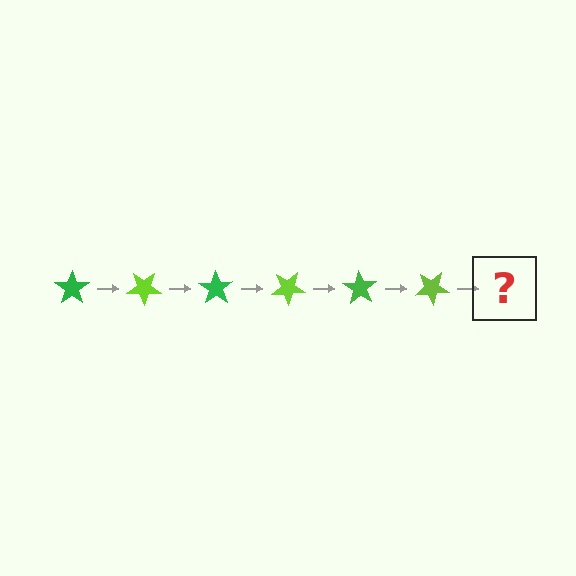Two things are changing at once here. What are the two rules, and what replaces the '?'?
The two rules are that it rotates 35 degrees each step and the color cycles through green and lime. The '?' should be a green star, rotated 210 degrees from the start.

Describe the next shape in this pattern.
It should be a green star, rotated 210 degrees from the start.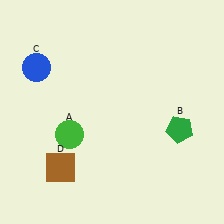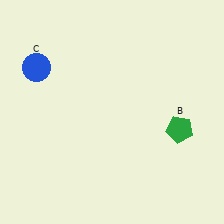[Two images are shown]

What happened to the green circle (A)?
The green circle (A) was removed in Image 2. It was in the bottom-left area of Image 1.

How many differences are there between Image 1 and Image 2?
There are 2 differences between the two images.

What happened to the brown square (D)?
The brown square (D) was removed in Image 2. It was in the bottom-left area of Image 1.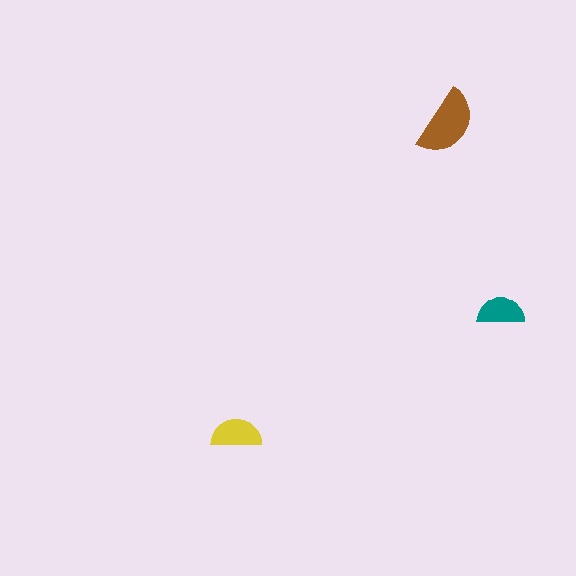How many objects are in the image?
There are 3 objects in the image.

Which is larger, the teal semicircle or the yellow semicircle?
The yellow one.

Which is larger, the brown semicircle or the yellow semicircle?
The brown one.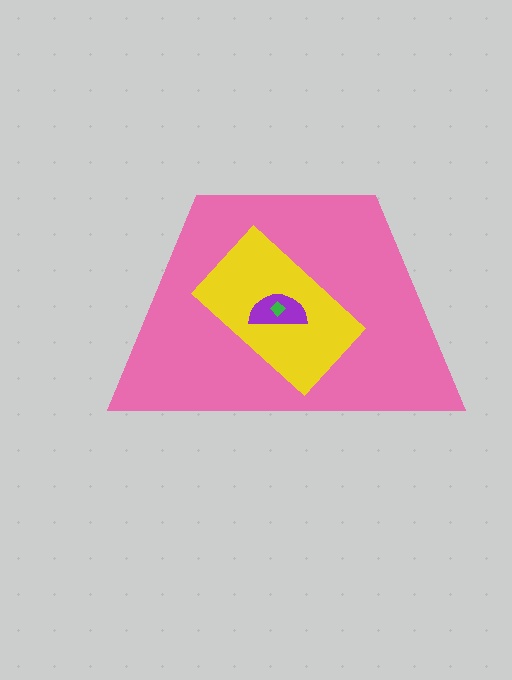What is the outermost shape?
The pink trapezoid.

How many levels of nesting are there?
4.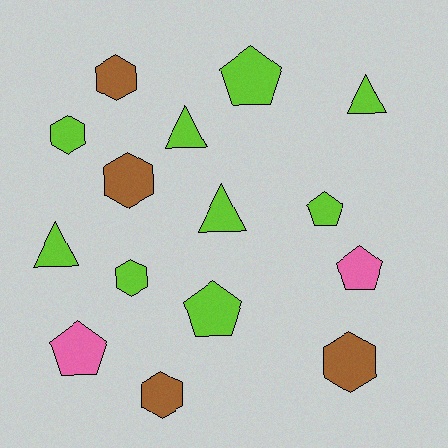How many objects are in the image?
There are 15 objects.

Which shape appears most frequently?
Hexagon, with 6 objects.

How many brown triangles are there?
There are no brown triangles.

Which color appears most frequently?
Lime, with 9 objects.